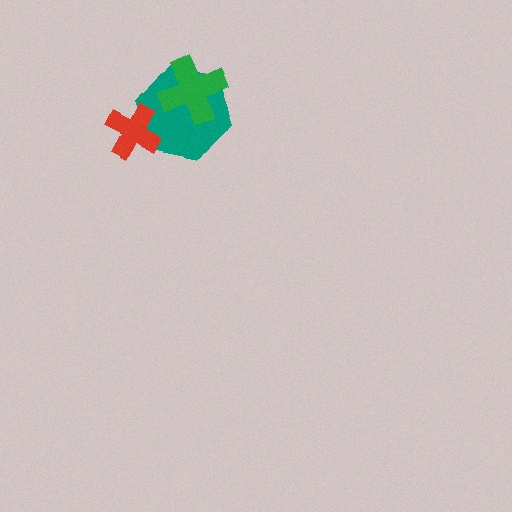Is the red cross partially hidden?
No, no other shape covers it.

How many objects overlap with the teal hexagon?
2 objects overlap with the teal hexagon.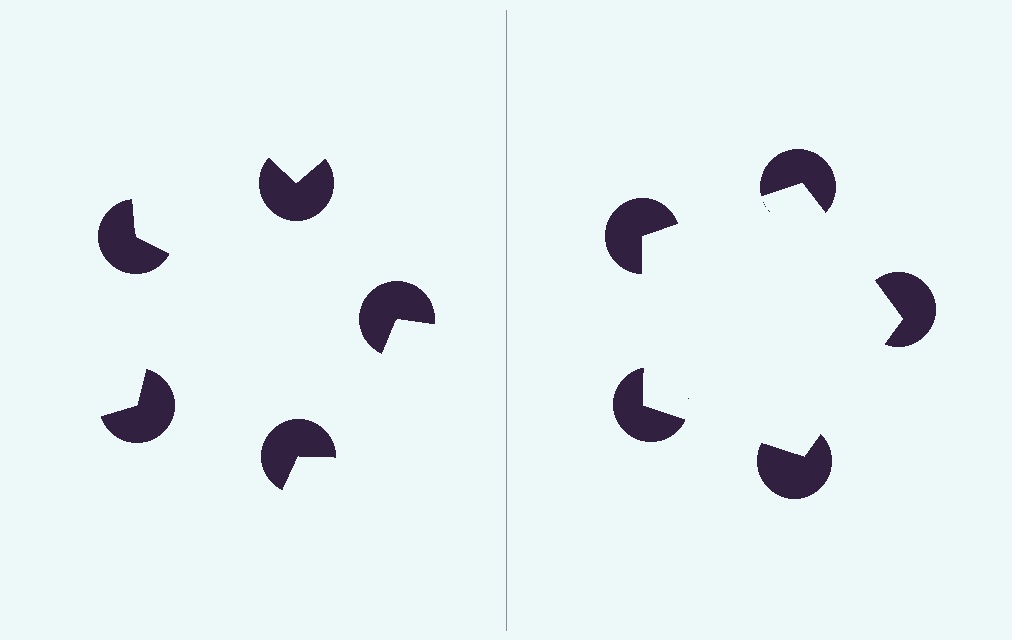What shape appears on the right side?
An illusory pentagon.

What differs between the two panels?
The pac-man discs are positioned identically on both sides; only the wedge orientations differ. On the right they align to a pentagon; on the left they are misaligned.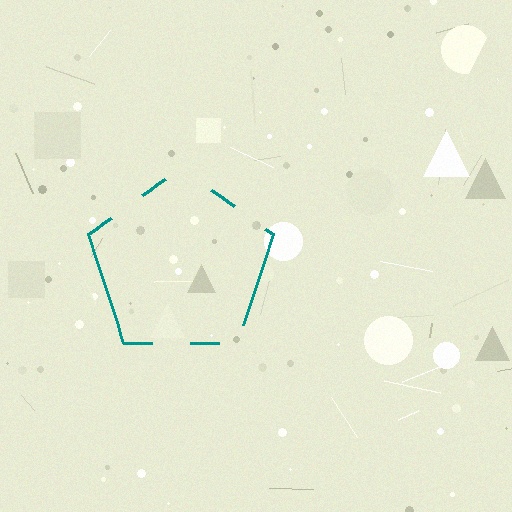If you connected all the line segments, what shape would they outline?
They would outline a pentagon.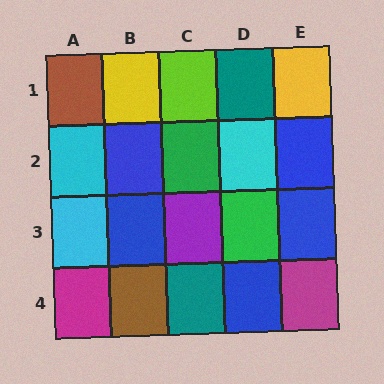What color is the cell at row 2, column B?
Blue.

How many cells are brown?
2 cells are brown.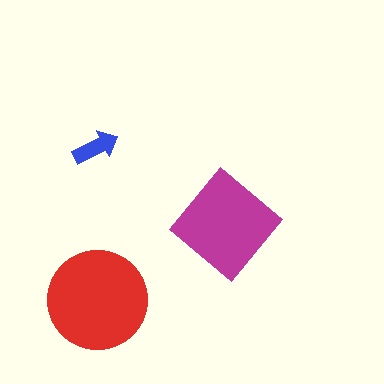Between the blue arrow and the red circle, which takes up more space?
The red circle.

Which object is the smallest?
The blue arrow.